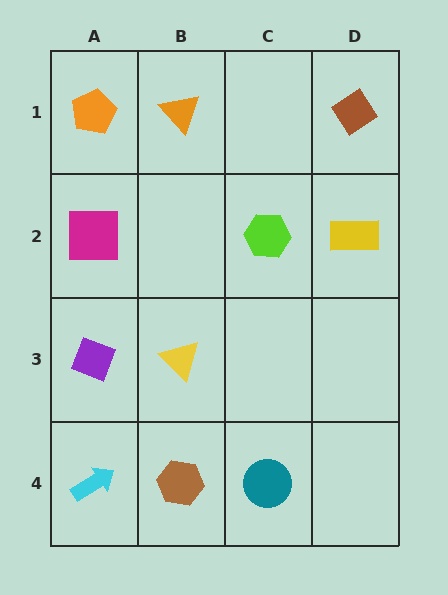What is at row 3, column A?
A purple diamond.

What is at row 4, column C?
A teal circle.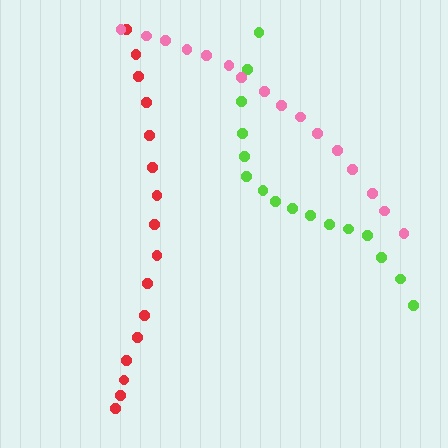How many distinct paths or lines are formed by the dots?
There are 3 distinct paths.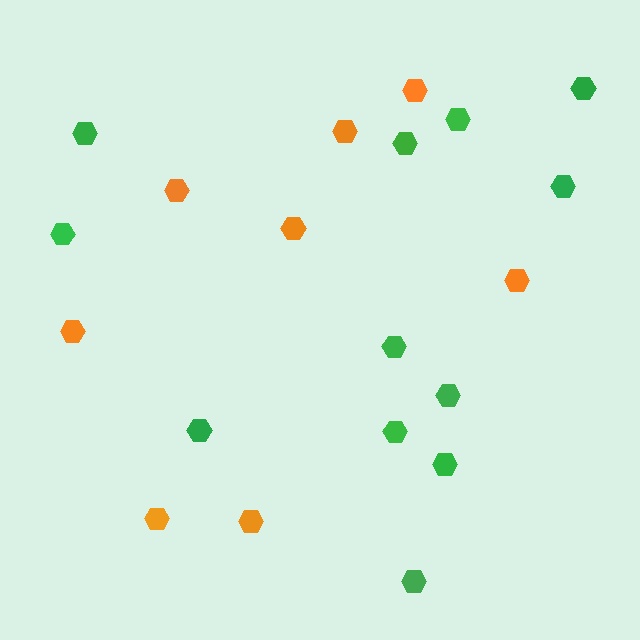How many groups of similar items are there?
There are 2 groups: one group of orange hexagons (8) and one group of green hexagons (12).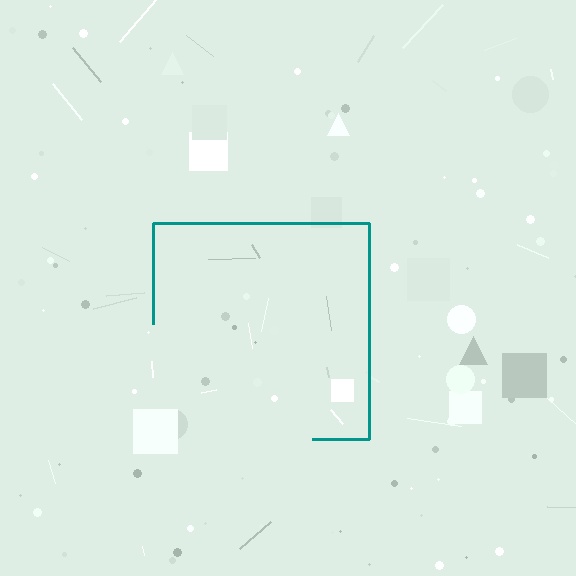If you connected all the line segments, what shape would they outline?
They would outline a square.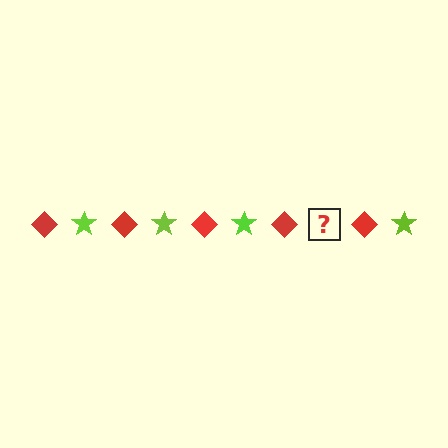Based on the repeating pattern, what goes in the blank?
The blank should be a lime star.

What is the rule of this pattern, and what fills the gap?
The rule is that the pattern alternates between red diamond and lime star. The gap should be filled with a lime star.